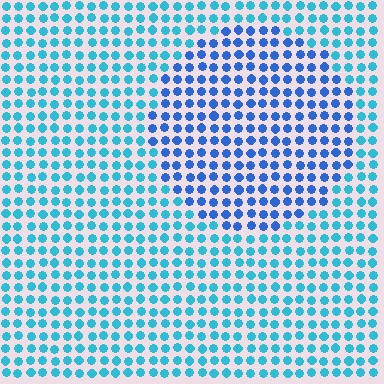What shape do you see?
I see a circle.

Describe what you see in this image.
The image is filled with small cyan elements in a uniform arrangement. A circle-shaped region is visible where the elements are tinted to a slightly different hue, forming a subtle color boundary.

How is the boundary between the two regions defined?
The boundary is defined purely by a slight shift in hue (about 31 degrees). Spacing, size, and orientation are identical on both sides.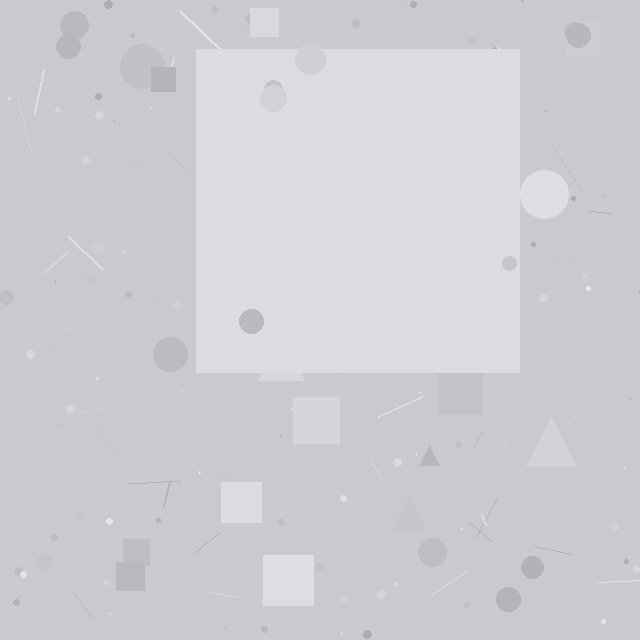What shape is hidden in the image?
A square is hidden in the image.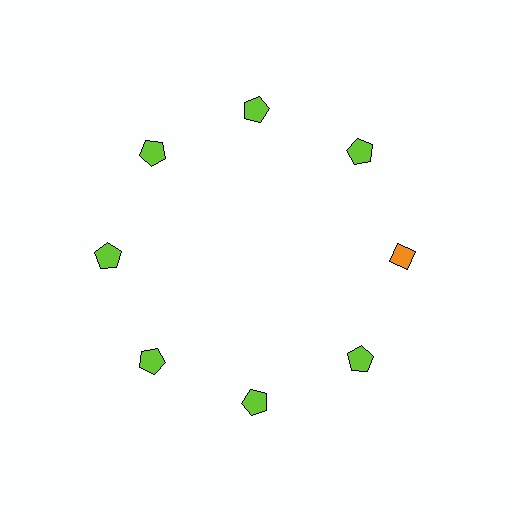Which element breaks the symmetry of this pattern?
The orange diamond at roughly the 3 o'clock position breaks the symmetry. All other shapes are lime pentagons.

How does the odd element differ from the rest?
It differs in both color (orange instead of lime) and shape (diamond instead of pentagon).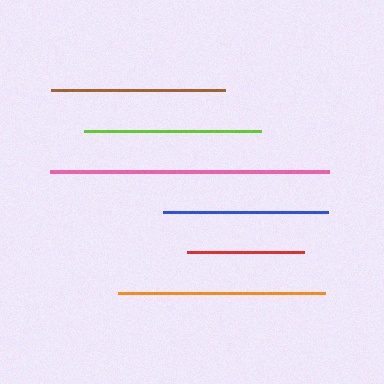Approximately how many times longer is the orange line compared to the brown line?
The orange line is approximately 1.2 times the length of the brown line.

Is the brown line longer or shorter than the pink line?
The pink line is longer than the brown line.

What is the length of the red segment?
The red segment is approximately 117 pixels long.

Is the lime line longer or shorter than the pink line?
The pink line is longer than the lime line.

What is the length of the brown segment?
The brown segment is approximately 174 pixels long.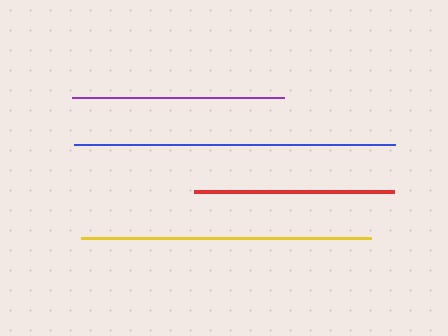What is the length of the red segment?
The red segment is approximately 200 pixels long.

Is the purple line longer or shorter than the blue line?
The blue line is longer than the purple line.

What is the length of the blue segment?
The blue segment is approximately 321 pixels long.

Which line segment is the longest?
The blue line is the longest at approximately 321 pixels.